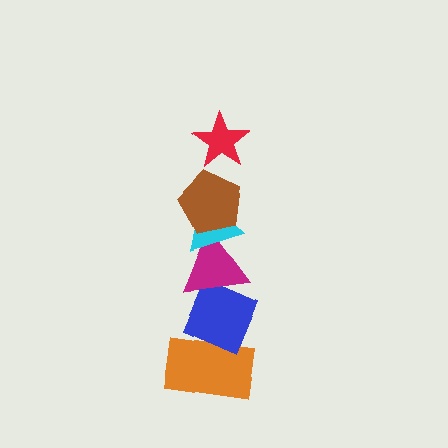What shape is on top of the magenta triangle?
The cyan triangle is on top of the magenta triangle.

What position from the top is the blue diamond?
The blue diamond is 5th from the top.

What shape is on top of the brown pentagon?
The red star is on top of the brown pentagon.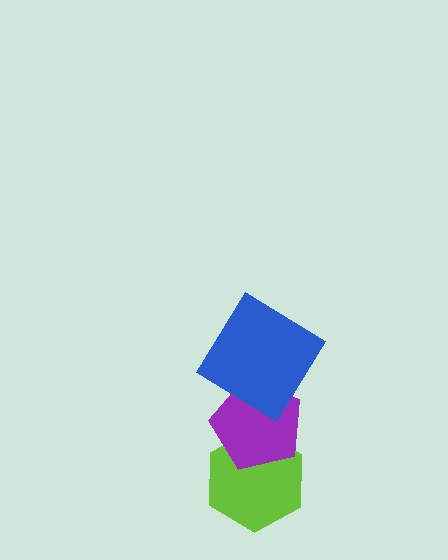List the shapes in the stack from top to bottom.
From top to bottom: the blue diamond, the purple pentagon, the lime hexagon.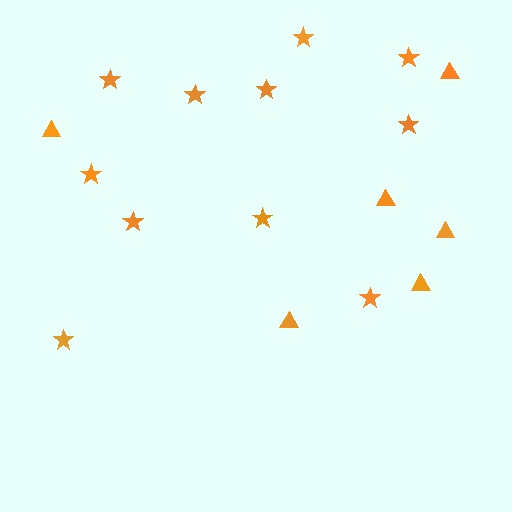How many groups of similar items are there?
There are 2 groups: one group of stars (11) and one group of triangles (6).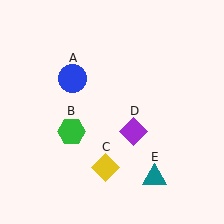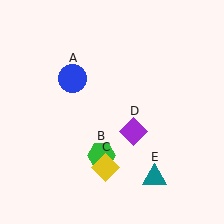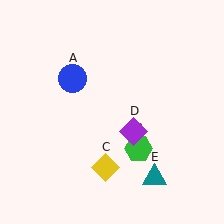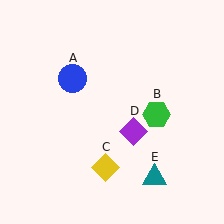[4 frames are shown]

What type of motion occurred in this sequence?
The green hexagon (object B) rotated counterclockwise around the center of the scene.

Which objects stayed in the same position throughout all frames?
Blue circle (object A) and yellow diamond (object C) and purple diamond (object D) and teal triangle (object E) remained stationary.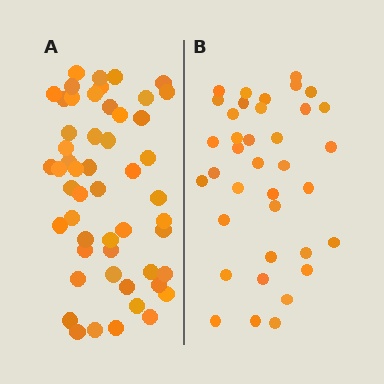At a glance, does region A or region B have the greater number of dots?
Region A (the left region) has more dots.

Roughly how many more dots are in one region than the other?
Region A has approximately 15 more dots than region B.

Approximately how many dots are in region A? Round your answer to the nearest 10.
About 50 dots. (The exact count is 52, which rounds to 50.)